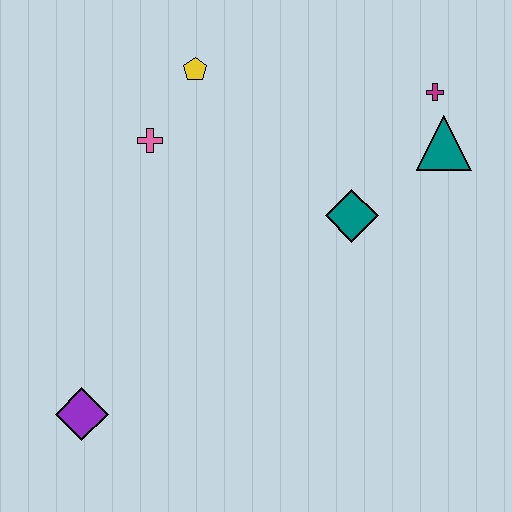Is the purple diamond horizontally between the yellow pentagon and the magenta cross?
No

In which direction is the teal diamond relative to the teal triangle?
The teal diamond is to the left of the teal triangle.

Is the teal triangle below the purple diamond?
No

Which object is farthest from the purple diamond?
The magenta cross is farthest from the purple diamond.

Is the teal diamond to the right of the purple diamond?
Yes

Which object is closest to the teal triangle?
The magenta cross is closest to the teal triangle.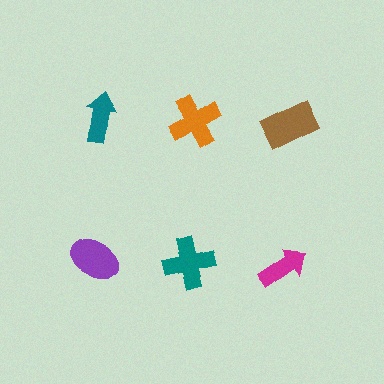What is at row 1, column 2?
An orange cross.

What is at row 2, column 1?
A purple ellipse.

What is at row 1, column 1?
A teal arrow.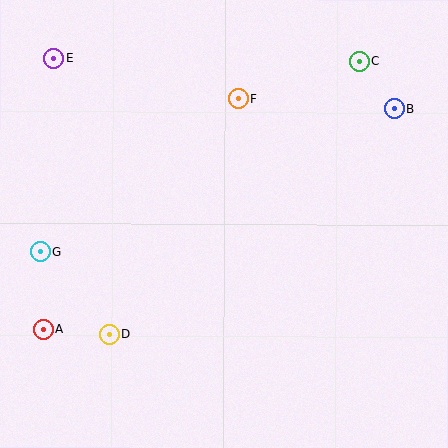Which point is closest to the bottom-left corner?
Point A is closest to the bottom-left corner.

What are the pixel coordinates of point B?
Point B is at (394, 109).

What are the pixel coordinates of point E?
Point E is at (54, 58).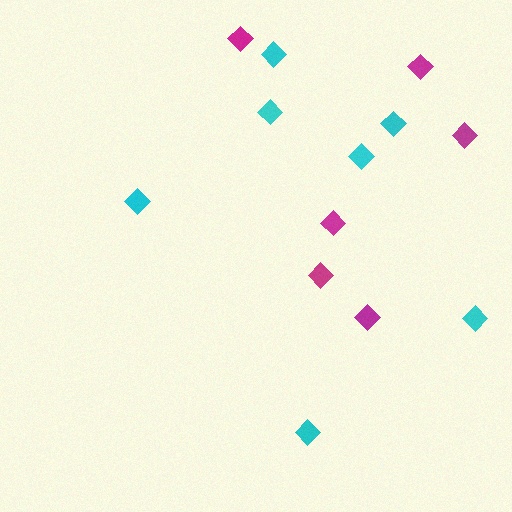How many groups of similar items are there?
There are 2 groups: one group of cyan diamonds (7) and one group of magenta diamonds (6).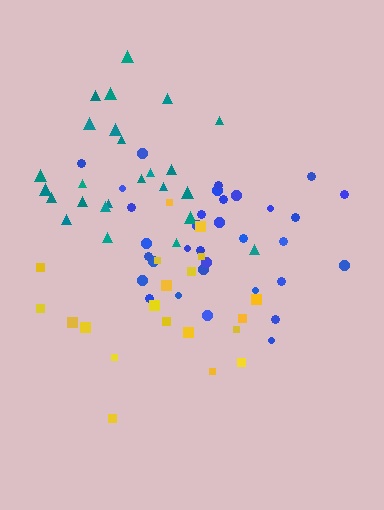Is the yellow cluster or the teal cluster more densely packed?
Teal.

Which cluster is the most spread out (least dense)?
Yellow.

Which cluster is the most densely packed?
Blue.